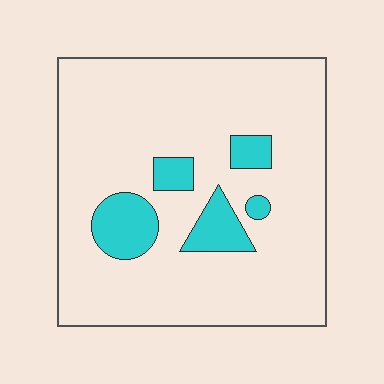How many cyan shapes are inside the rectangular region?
5.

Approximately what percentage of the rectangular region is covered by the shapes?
Approximately 15%.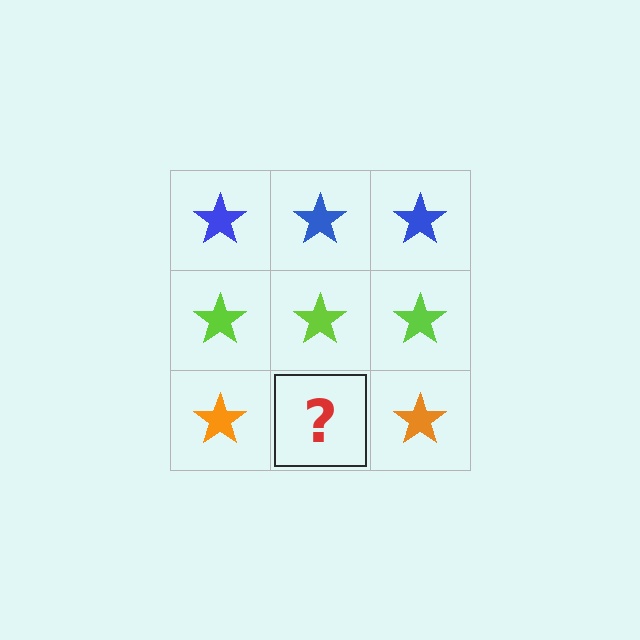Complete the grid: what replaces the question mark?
The question mark should be replaced with an orange star.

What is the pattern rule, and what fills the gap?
The rule is that each row has a consistent color. The gap should be filled with an orange star.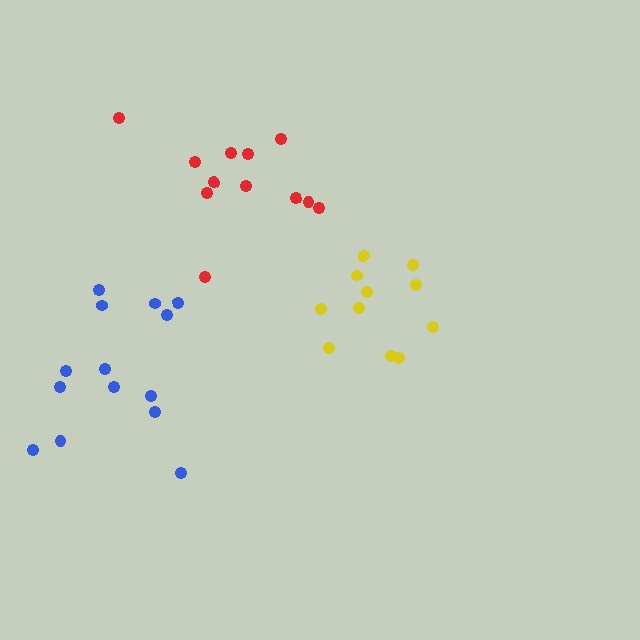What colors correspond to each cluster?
The clusters are colored: yellow, red, blue.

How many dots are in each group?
Group 1: 11 dots, Group 2: 12 dots, Group 3: 14 dots (37 total).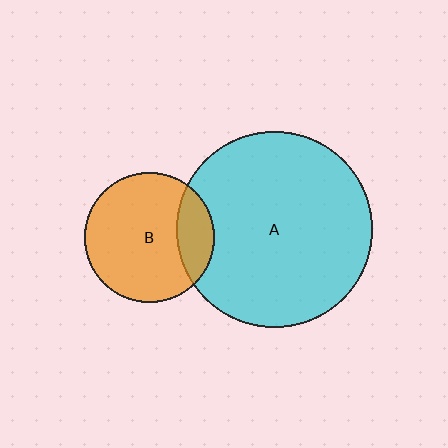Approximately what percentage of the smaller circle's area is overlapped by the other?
Approximately 20%.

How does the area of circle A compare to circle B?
Approximately 2.3 times.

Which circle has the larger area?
Circle A (cyan).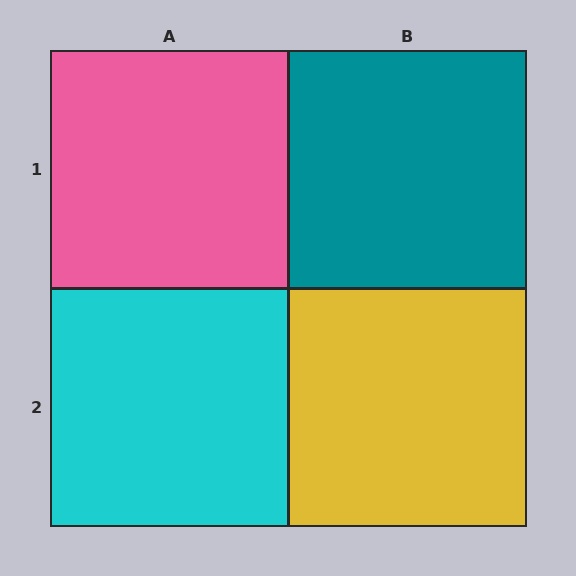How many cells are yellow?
1 cell is yellow.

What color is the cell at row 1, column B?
Teal.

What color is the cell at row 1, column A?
Pink.